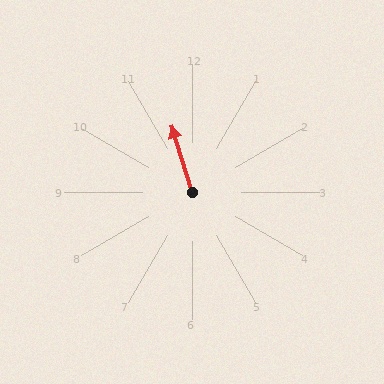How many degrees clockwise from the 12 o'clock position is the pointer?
Approximately 343 degrees.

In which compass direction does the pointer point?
North.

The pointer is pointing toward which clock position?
Roughly 11 o'clock.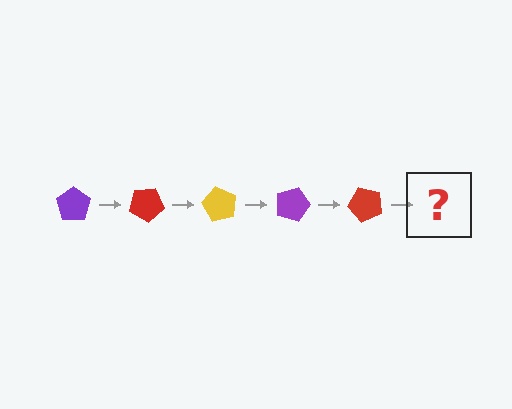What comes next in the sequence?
The next element should be a yellow pentagon, rotated 150 degrees from the start.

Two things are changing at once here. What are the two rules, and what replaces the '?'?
The two rules are that it rotates 30 degrees each step and the color cycles through purple, red, and yellow. The '?' should be a yellow pentagon, rotated 150 degrees from the start.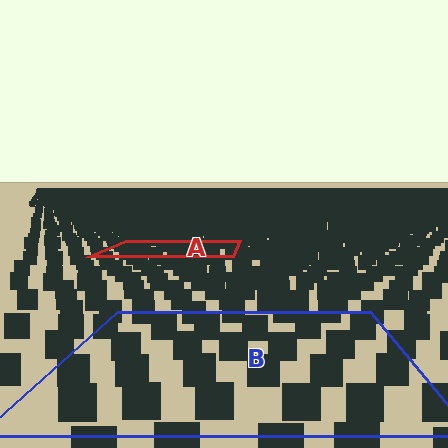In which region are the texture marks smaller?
The texture marks are smaller in region A, because it is farther away.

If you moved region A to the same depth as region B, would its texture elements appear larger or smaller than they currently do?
They would appear larger. At a closer depth, the same texture elements are projected at a bigger on-screen size.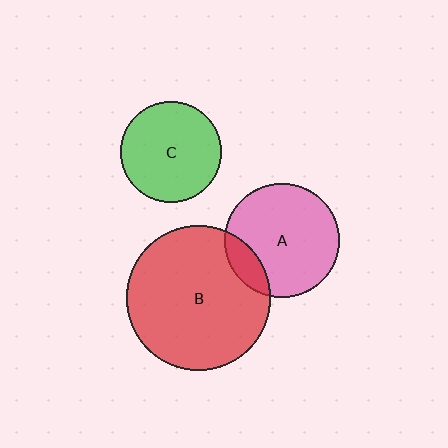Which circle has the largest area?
Circle B (red).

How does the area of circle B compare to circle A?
Approximately 1.6 times.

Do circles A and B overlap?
Yes.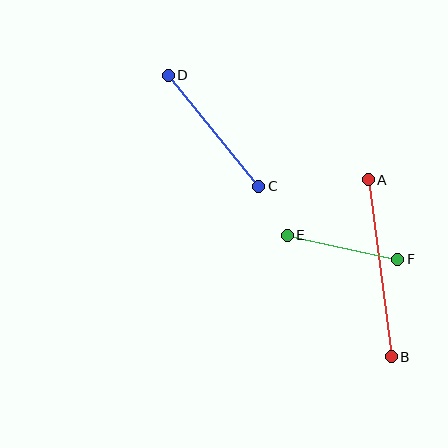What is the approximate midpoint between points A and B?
The midpoint is at approximately (380, 268) pixels.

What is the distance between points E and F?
The distance is approximately 113 pixels.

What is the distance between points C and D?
The distance is approximately 143 pixels.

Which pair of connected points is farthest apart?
Points A and B are farthest apart.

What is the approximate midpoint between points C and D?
The midpoint is at approximately (214, 131) pixels.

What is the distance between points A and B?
The distance is approximately 178 pixels.